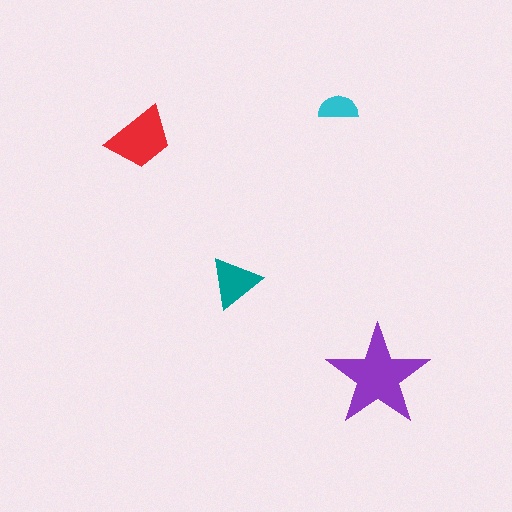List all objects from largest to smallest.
The purple star, the red trapezoid, the teal triangle, the cyan semicircle.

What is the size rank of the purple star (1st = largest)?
1st.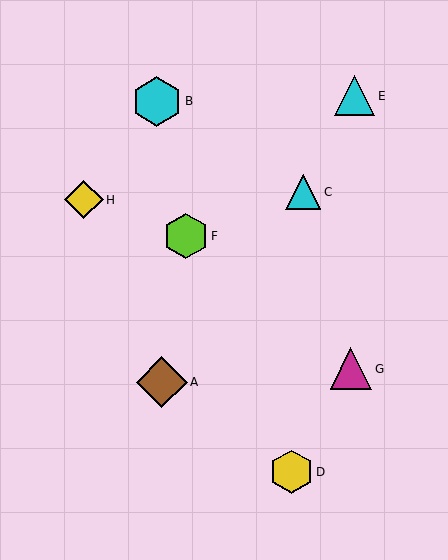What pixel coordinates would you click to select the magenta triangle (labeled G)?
Click at (351, 369) to select the magenta triangle G.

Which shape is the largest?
The brown diamond (labeled A) is the largest.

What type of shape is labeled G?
Shape G is a magenta triangle.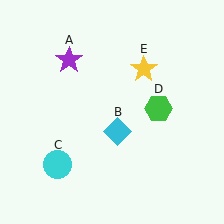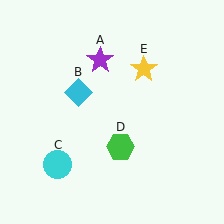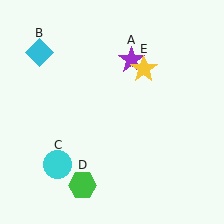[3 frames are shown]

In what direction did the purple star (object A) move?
The purple star (object A) moved right.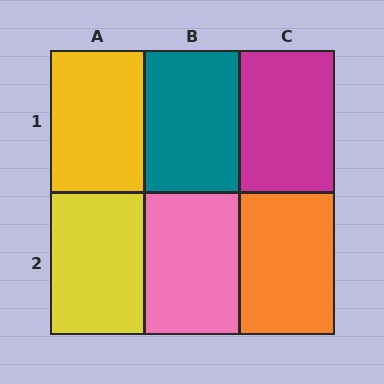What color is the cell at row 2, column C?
Orange.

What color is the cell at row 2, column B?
Pink.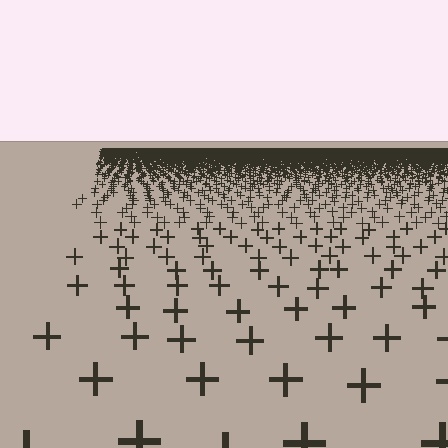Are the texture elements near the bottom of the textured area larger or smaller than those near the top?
Larger. Near the bottom, elements are closer to the viewer and appear at a bigger on-screen size.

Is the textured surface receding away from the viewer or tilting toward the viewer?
The surface is receding away from the viewer. Texture elements get smaller and denser toward the top.